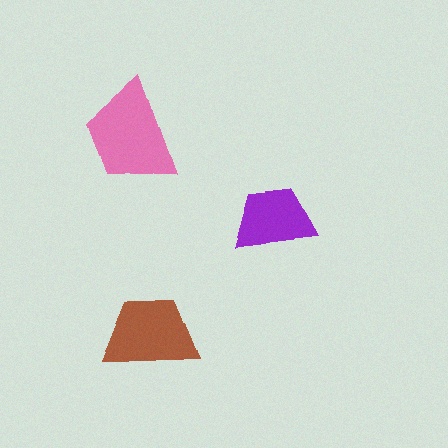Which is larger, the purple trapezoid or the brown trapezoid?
The brown one.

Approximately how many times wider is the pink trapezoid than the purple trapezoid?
About 1.5 times wider.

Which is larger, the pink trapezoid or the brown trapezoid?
The pink one.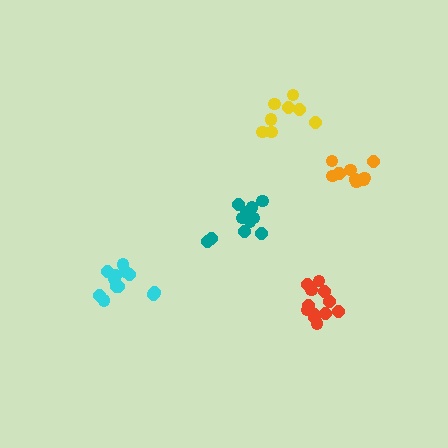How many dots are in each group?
Group 1: 12 dots, Group 2: 8 dots, Group 3: 12 dots, Group 4: 11 dots, Group 5: 12 dots (55 total).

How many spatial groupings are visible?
There are 5 spatial groupings.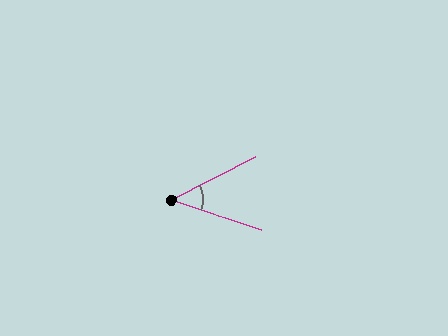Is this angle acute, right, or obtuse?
It is acute.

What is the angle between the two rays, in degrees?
Approximately 46 degrees.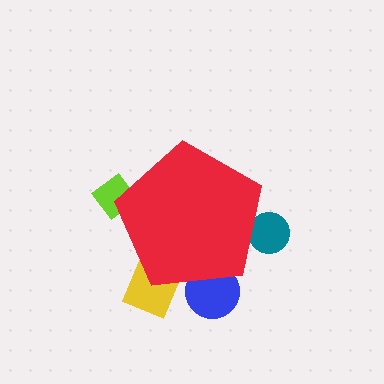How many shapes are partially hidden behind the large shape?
4 shapes are partially hidden.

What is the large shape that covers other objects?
A red pentagon.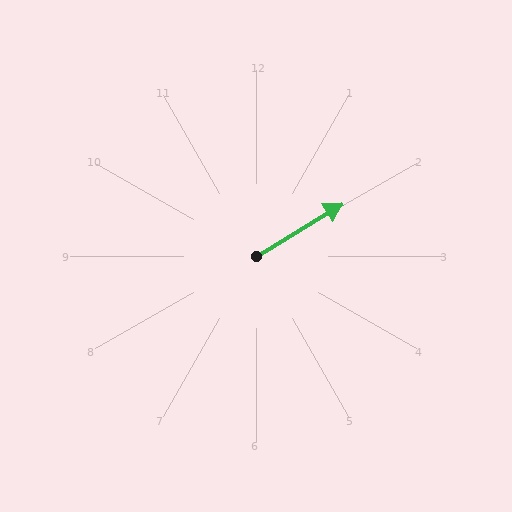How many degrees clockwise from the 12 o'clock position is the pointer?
Approximately 59 degrees.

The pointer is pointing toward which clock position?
Roughly 2 o'clock.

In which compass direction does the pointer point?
Northeast.